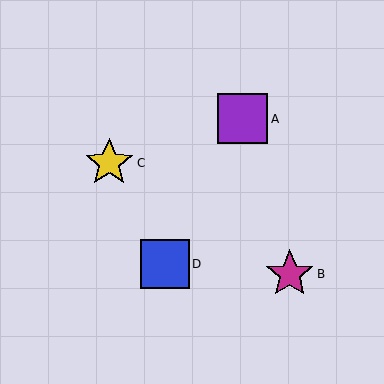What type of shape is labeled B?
Shape B is a magenta star.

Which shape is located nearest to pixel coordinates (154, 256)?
The blue square (labeled D) at (165, 264) is nearest to that location.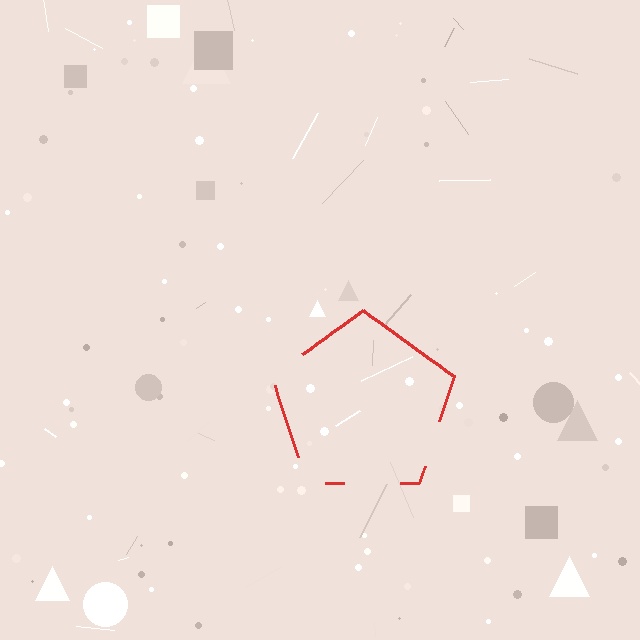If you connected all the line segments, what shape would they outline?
They would outline a pentagon.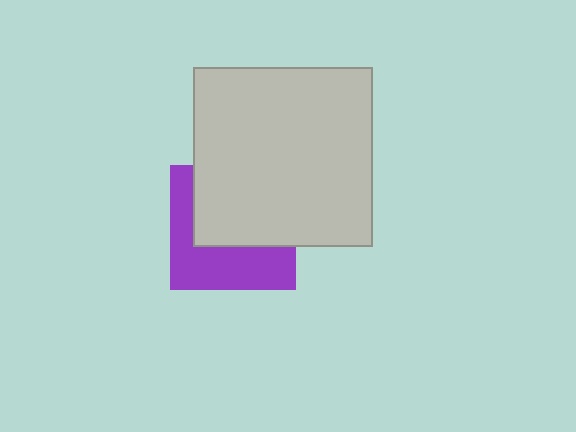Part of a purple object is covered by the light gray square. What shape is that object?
It is a square.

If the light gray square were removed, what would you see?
You would see the complete purple square.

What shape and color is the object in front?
The object in front is a light gray square.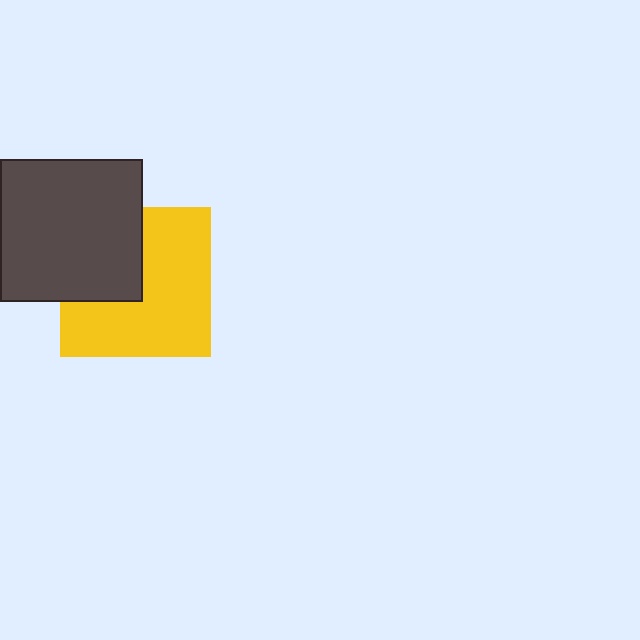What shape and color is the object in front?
The object in front is a dark gray square.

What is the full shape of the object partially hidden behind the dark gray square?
The partially hidden object is a yellow square.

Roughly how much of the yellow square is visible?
Most of it is visible (roughly 65%).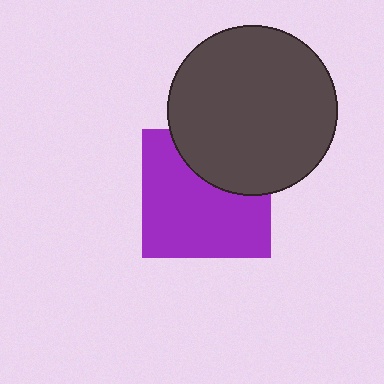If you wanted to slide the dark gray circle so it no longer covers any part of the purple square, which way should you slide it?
Slide it up — that is the most direct way to separate the two shapes.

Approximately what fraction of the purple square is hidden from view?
Roughly 32% of the purple square is hidden behind the dark gray circle.